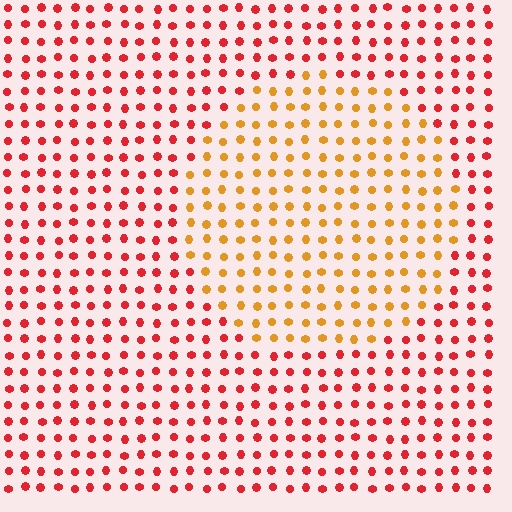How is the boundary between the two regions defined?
The boundary is defined purely by a slight shift in hue (about 41 degrees). Spacing, size, and orientation are identical on both sides.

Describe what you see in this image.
The image is filled with small red elements in a uniform arrangement. A circle-shaped region is visible where the elements are tinted to a slightly different hue, forming a subtle color boundary.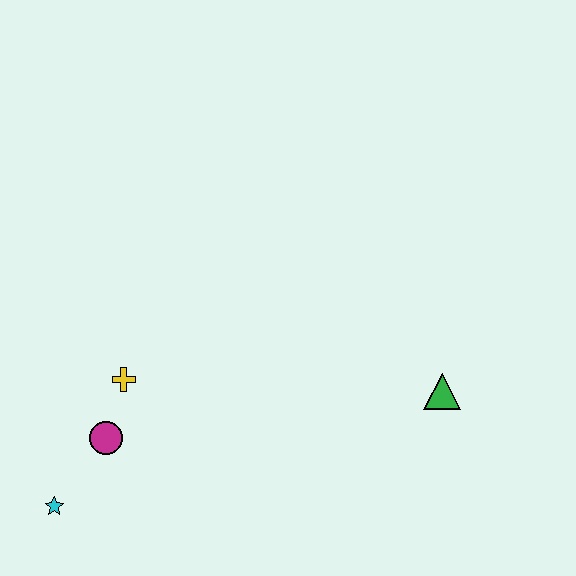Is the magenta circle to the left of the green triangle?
Yes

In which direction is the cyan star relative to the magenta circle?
The cyan star is below the magenta circle.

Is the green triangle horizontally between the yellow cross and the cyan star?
No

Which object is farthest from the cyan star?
The green triangle is farthest from the cyan star.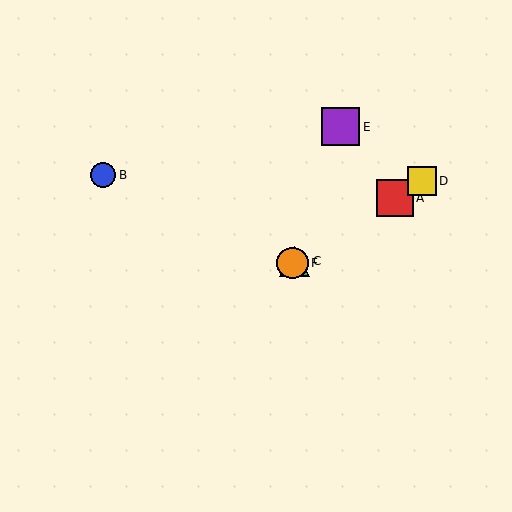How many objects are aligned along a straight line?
4 objects (A, C, D, F) are aligned along a straight line.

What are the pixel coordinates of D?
Object D is at (422, 181).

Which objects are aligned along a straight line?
Objects A, C, D, F are aligned along a straight line.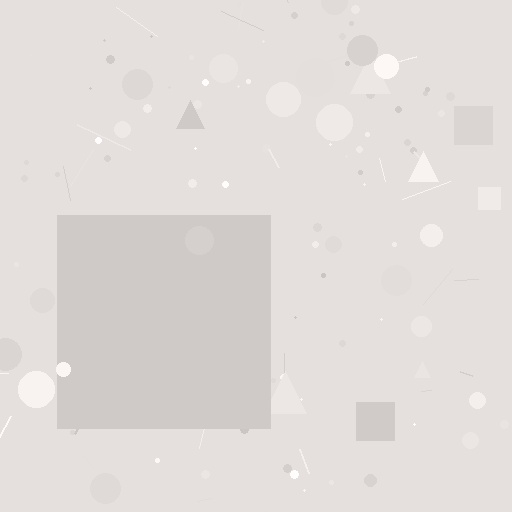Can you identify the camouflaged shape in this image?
The camouflaged shape is a square.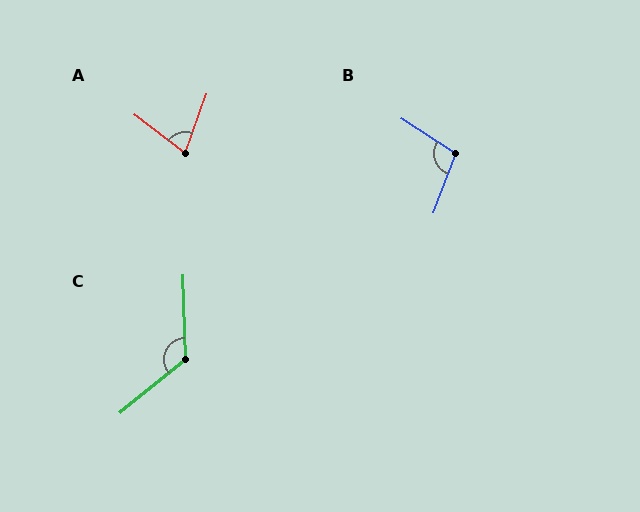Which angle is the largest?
C, at approximately 128 degrees.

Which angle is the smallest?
A, at approximately 72 degrees.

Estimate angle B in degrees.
Approximately 103 degrees.